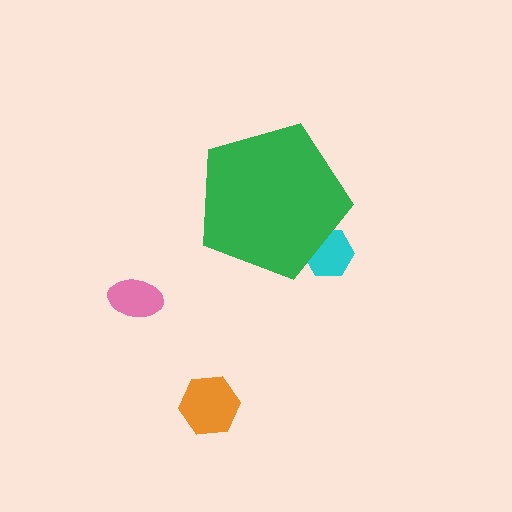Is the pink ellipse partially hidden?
No, the pink ellipse is fully visible.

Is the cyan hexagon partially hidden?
Yes, the cyan hexagon is partially hidden behind the green pentagon.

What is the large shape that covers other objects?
A green pentagon.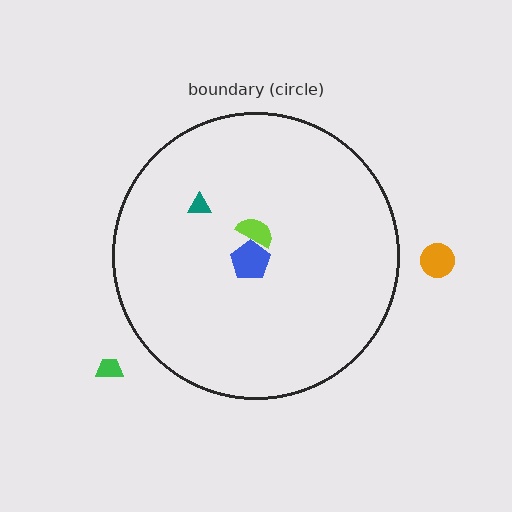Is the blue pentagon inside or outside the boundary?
Inside.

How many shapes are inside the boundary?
3 inside, 2 outside.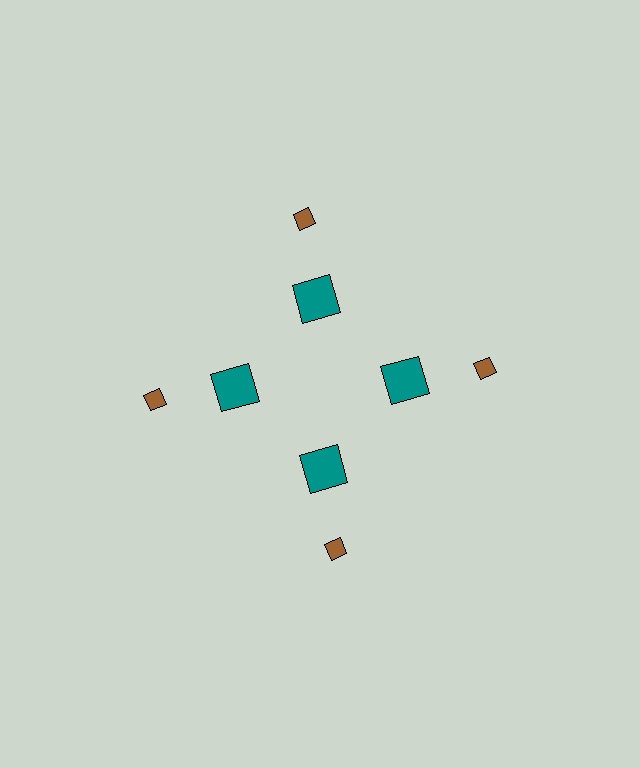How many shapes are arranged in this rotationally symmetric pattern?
There are 8 shapes, arranged in 4 groups of 2.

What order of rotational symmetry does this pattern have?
This pattern has 4-fold rotational symmetry.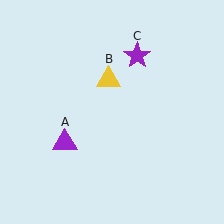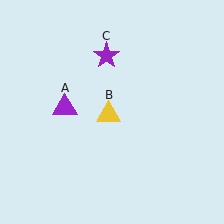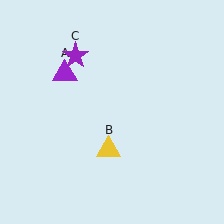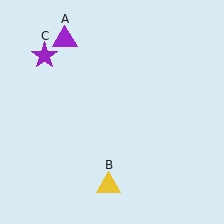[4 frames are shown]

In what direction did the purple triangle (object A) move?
The purple triangle (object A) moved up.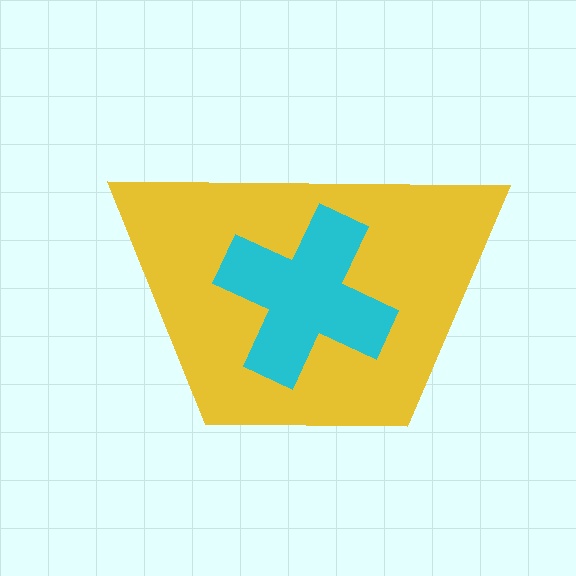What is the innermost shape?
The cyan cross.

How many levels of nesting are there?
2.